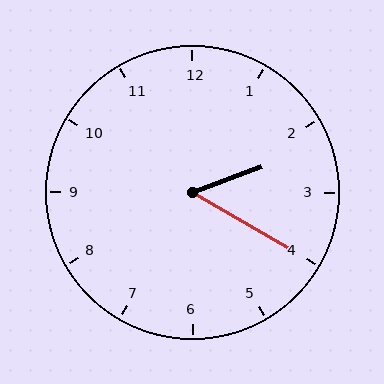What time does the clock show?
2:20.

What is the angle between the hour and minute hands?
Approximately 50 degrees.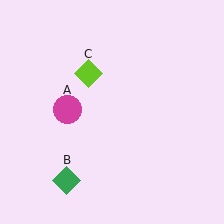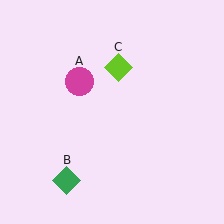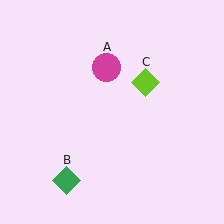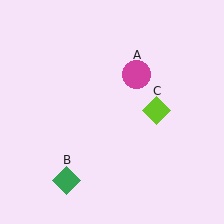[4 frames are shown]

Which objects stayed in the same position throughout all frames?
Green diamond (object B) remained stationary.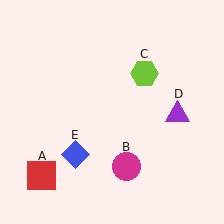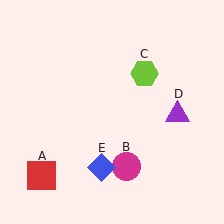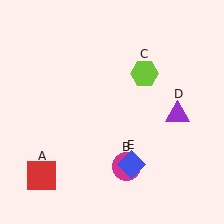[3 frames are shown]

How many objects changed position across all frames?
1 object changed position: blue diamond (object E).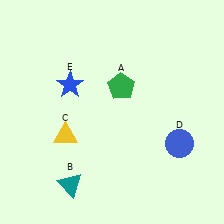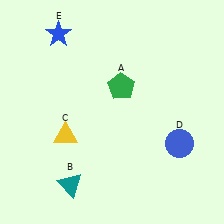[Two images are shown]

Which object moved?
The blue star (E) moved up.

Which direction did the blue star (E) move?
The blue star (E) moved up.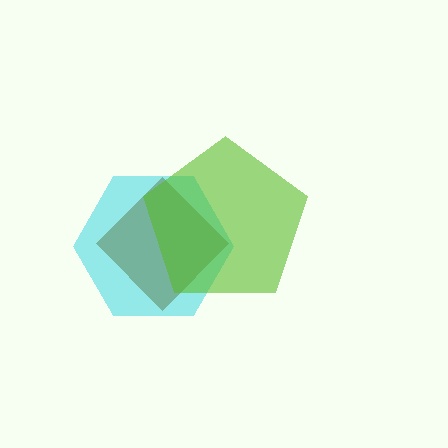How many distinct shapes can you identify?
There are 3 distinct shapes: a brown diamond, a cyan hexagon, a lime pentagon.